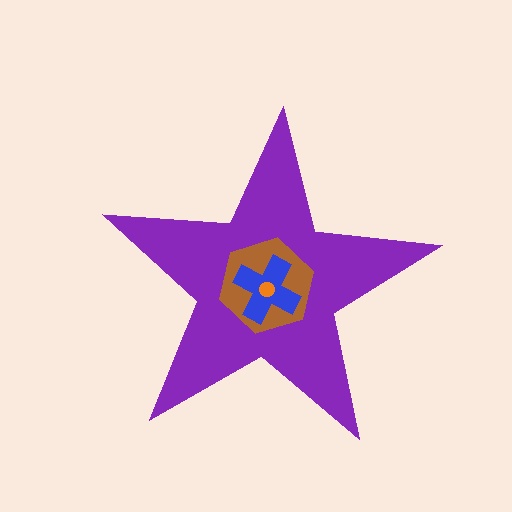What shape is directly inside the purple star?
The brown hexagon.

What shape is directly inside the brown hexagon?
The blue cross.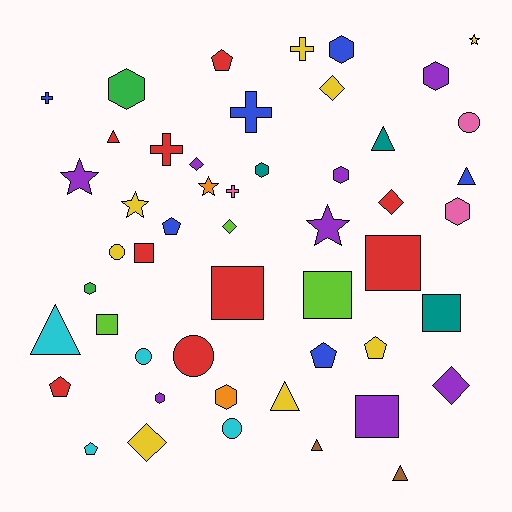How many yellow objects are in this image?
There are 8 yellow objects.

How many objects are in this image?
There are 50 objects.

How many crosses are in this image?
There are 5 crosses.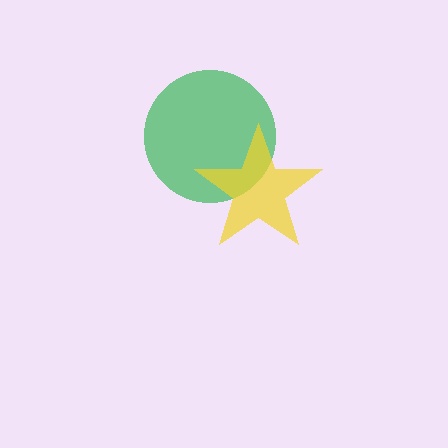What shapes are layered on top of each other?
The layered shapes are: a green circle, a yellow star.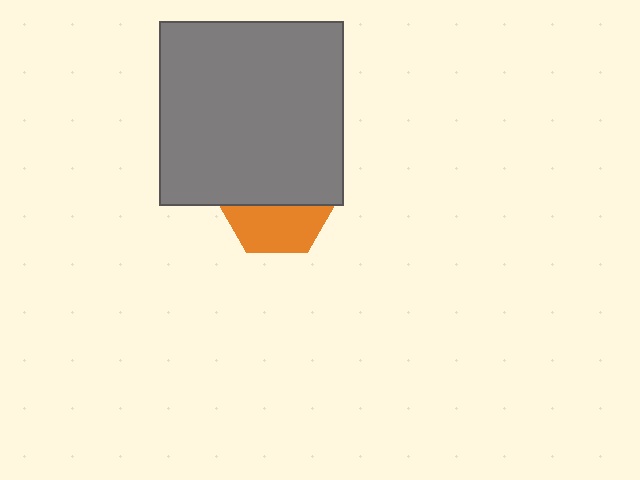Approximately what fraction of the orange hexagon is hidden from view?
Roughly 58% of the orange hexagon is hidden behind the gray square.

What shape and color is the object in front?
The object in front is a gray square.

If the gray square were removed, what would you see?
You would see the complete orange hexagon.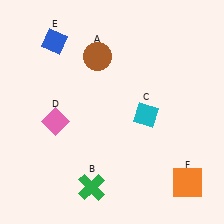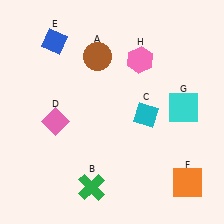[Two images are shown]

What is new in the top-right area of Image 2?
A pink hexagon (H) was added in the top-right area of Image 2.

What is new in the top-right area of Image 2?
A cyan square (G) was added in the top-right area of Image 2.